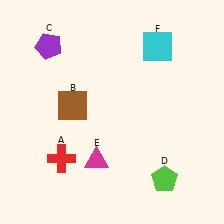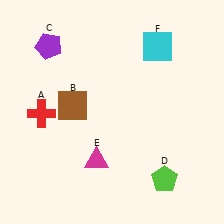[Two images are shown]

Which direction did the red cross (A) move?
The red cross (A) moved up.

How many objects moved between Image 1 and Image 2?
1 object moved between the two images.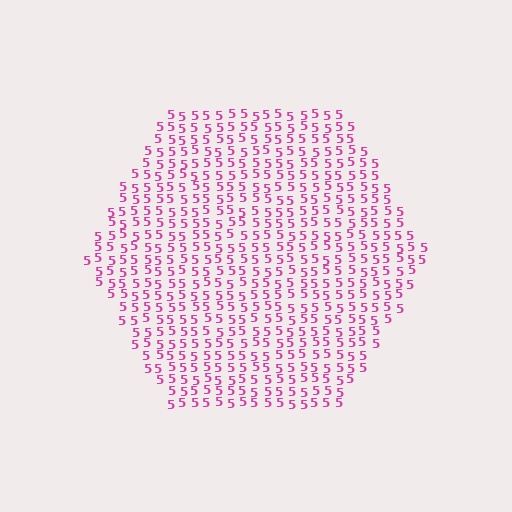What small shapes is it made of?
It is made of small digit 5's.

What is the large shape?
The large shape is a hexagon.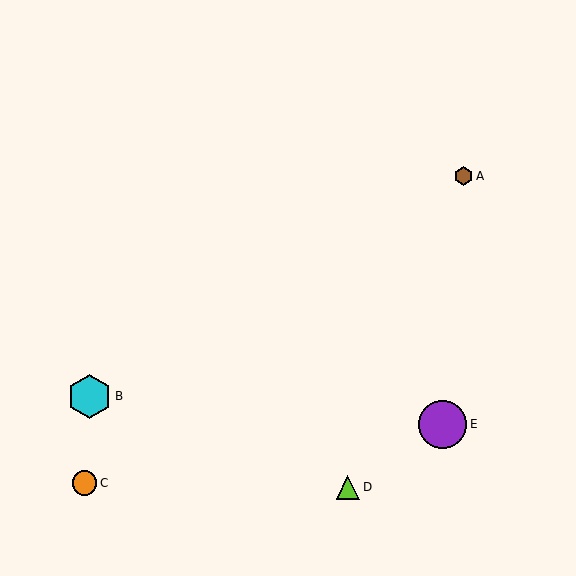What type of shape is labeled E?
Shape E is a purple circle.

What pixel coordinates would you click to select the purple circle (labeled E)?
Click at (443, 424) to select the purple circle E.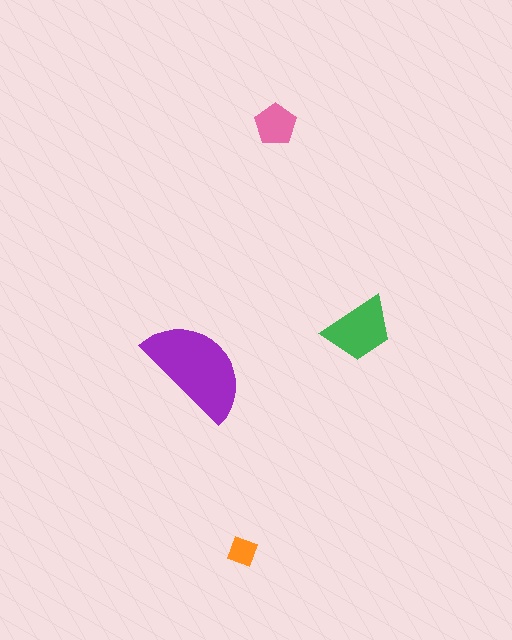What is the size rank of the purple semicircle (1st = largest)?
1st.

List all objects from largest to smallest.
The purple semicircle, the green trapezoid, the pink pentagon, the orange diamond.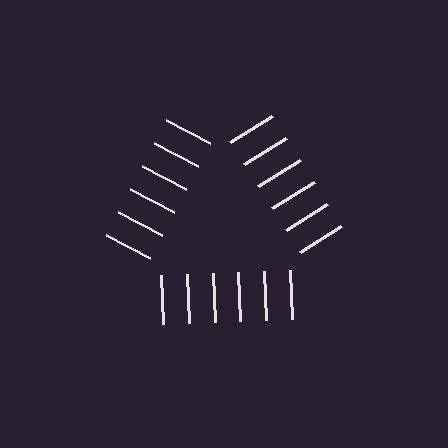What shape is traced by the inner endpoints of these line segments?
An illusory triangle — the line segments terminate on its edges but no continuous stroke is drawn.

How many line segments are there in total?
18 — 6 along each of the 3 edges.